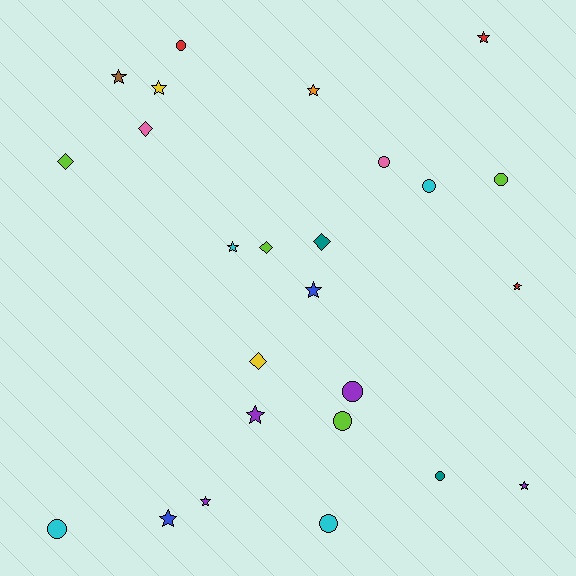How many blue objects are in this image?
There are 2 blue objects.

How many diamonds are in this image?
There are 5 diamonds.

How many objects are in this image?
There are 25 objects.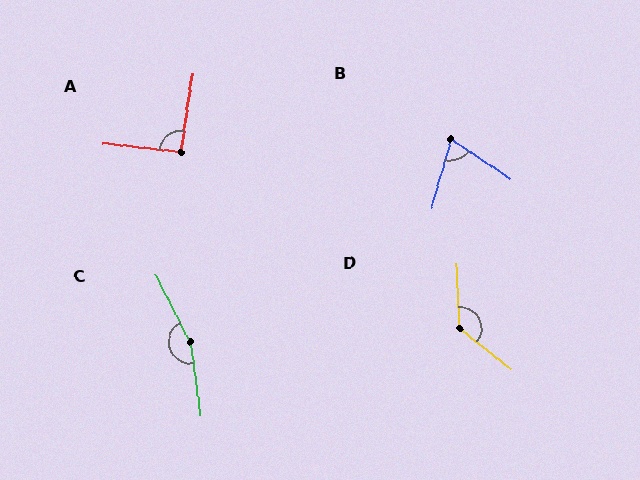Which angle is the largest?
C, at approximately 160 degrees.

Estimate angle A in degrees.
Approximately 92 degrees.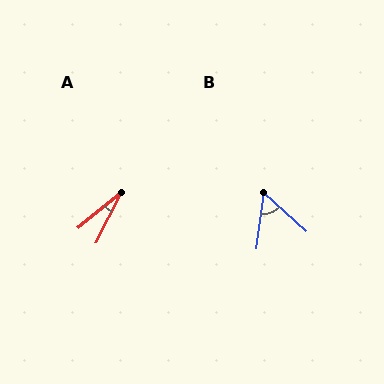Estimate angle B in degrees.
Approximately 55 degrees.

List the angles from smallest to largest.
A (24°), B (55°).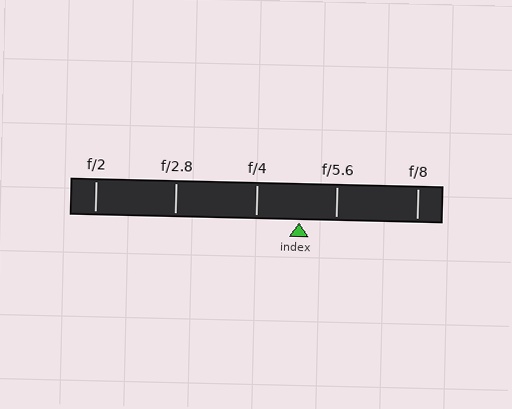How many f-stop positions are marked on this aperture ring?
There are 5 f-stop positions marked.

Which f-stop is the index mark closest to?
The index mark is closest to f/5.6.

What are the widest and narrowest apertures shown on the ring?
The widest aperture shown is f/2 and the narrowest is f/8.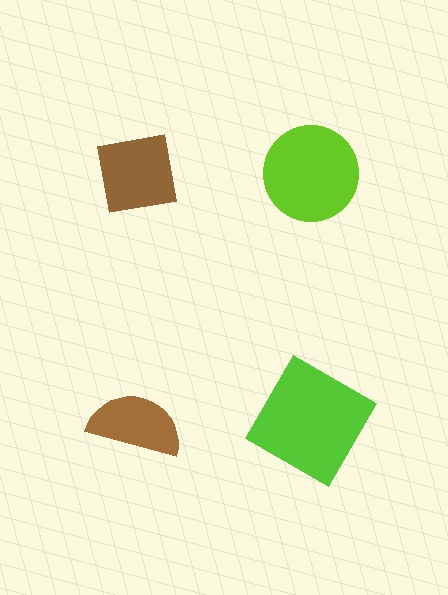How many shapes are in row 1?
2 shapes.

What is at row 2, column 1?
A brown semicircle.